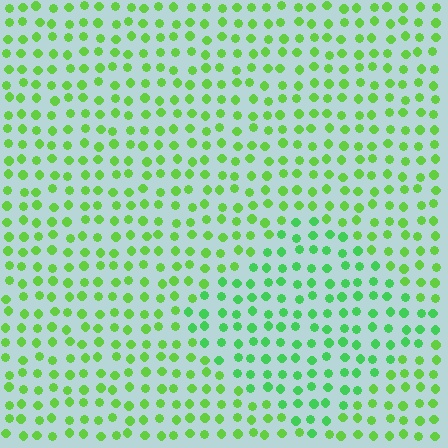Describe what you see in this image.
The image is filled with small lime elements in a uniform arrangement. A diamond-shaped region is visible where the elements are tinted to a slightly different hue, forming a subtle color boundary.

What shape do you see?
I see a diamond.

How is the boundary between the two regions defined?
The boundary is defined purely by a slight shift in hue (about 24 degrees). Spacing, size, and orientation are identical on both sides.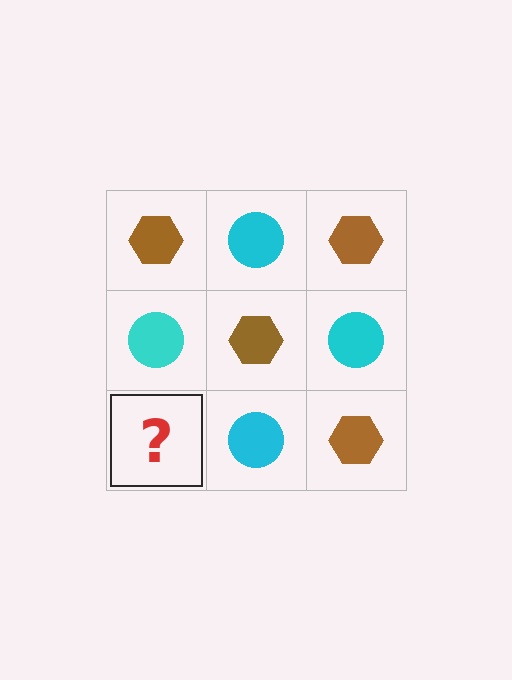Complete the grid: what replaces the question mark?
The question mark should be replaced with a brown hexagon.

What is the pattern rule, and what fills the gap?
The rule is that it alternates brown hexagon and cyan circle in a checkerboard pattern. The gap should be filled with a brown hexagon.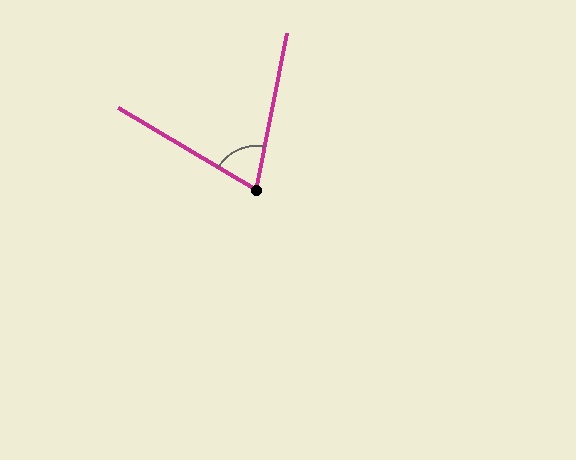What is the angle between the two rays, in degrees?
Approximately 70 degrees.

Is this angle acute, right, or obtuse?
It is acute.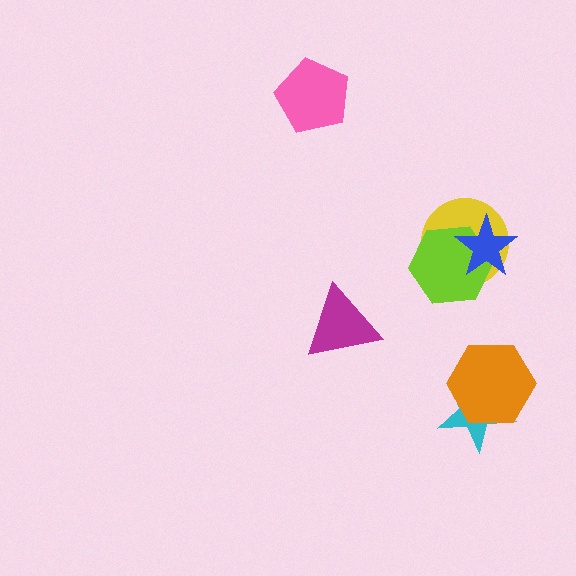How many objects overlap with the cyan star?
1 object overlaps with the cyan star.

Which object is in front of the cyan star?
The orange hexagon is in front of the cyan star.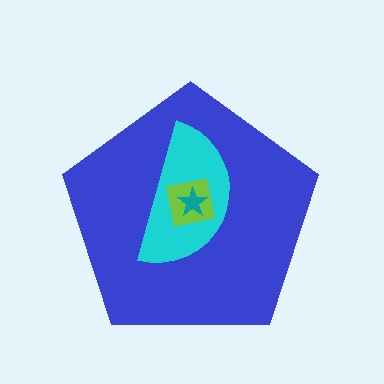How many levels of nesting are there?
4.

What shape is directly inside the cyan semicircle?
The lime square.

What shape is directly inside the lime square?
The teal star.